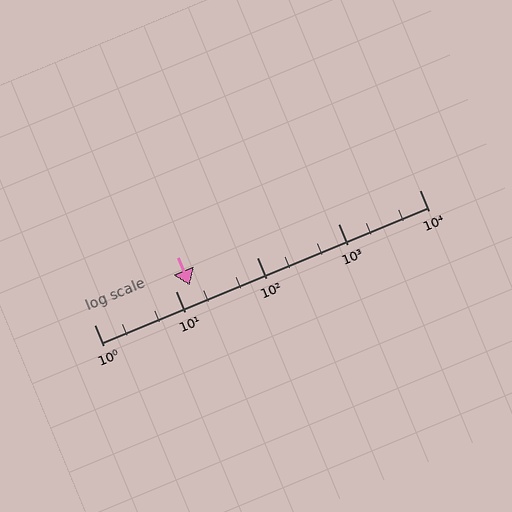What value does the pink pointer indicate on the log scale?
The pointer indicates approximately 15.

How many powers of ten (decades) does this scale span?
The scale spans 4 decades, from 1 to 10000.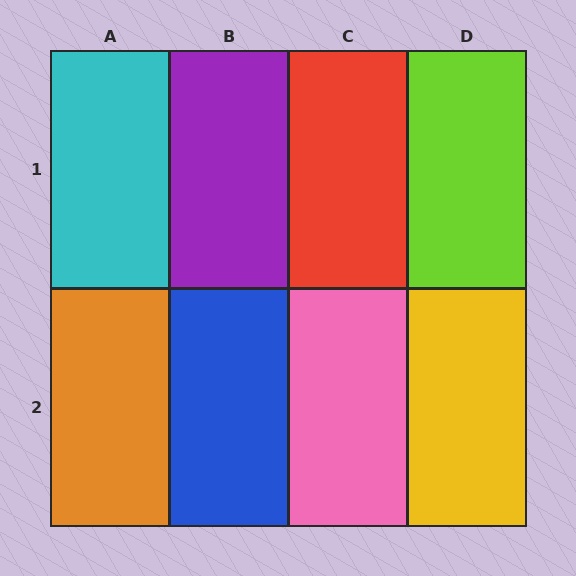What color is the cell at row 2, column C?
Pink.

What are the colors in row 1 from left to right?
Cyan, purple, red, lime.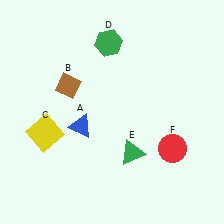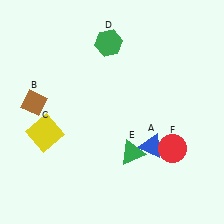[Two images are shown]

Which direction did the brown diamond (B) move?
The brown diamond (B) moved left.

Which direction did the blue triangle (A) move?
The blue triangle (A) moved right.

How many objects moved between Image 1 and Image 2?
2 objects moved between the two images.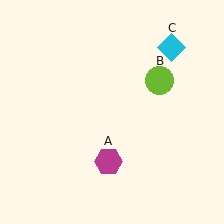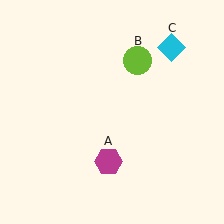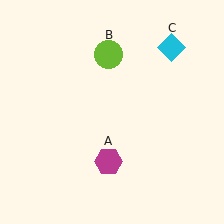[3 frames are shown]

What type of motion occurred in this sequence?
The lime circle (object B) rotated counterclockwise around the center of the scene.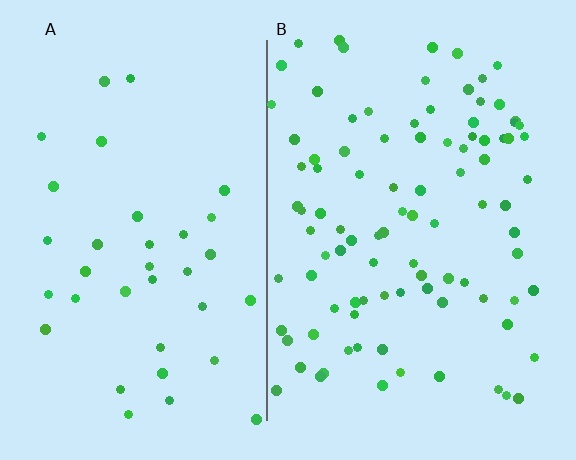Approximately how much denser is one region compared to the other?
Approximately 2.6× — region B over region A.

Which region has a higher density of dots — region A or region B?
B (the right).